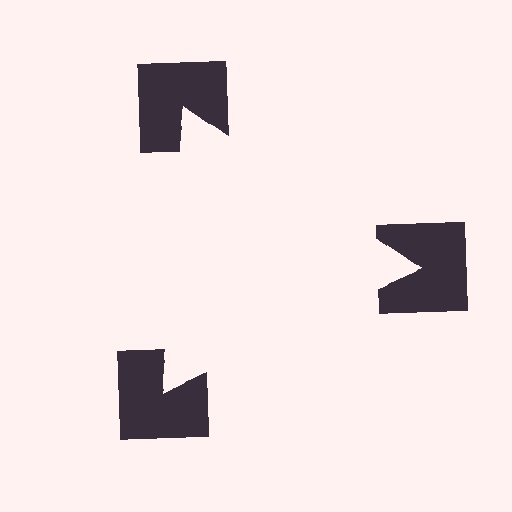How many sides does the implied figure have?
3 sides.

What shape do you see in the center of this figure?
An illusory triangle — its edges are inferred from the aligned wedge cuts in the notched squares, not physically drawn.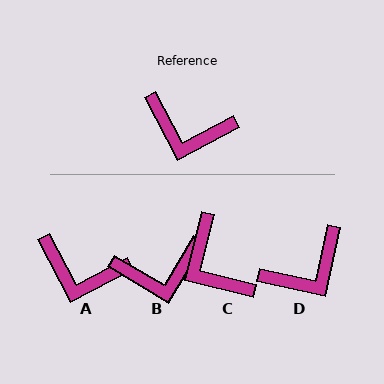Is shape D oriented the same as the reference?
No, it is off by about 49 degrees.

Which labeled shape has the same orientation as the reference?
A.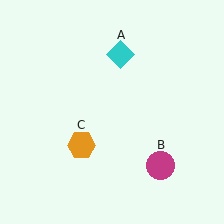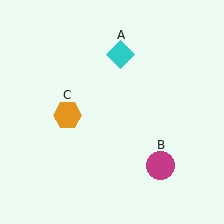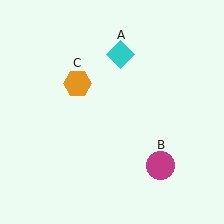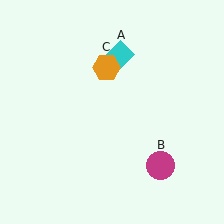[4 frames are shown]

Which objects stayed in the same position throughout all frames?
Cyan diamond (object A) and magenta circle (object B) remained stationary.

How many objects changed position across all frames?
1 object changed position: orange hexagon (object C).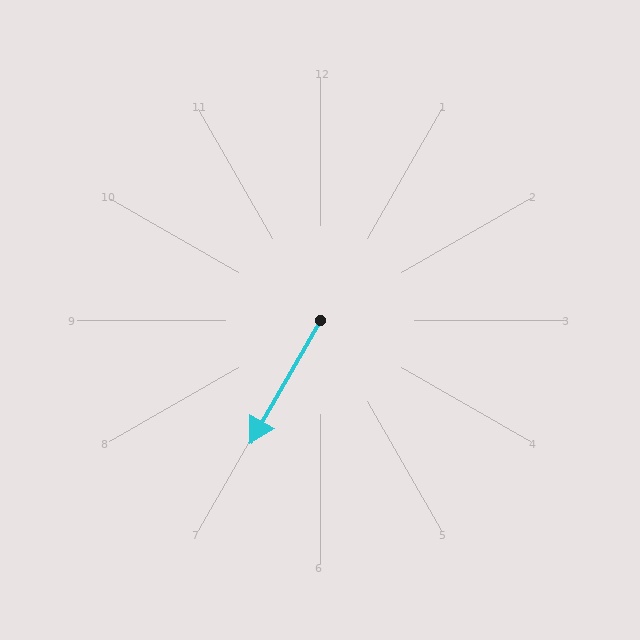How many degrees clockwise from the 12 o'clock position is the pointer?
Approximately 210 degrees.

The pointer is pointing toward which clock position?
Roughly 7 o'clock.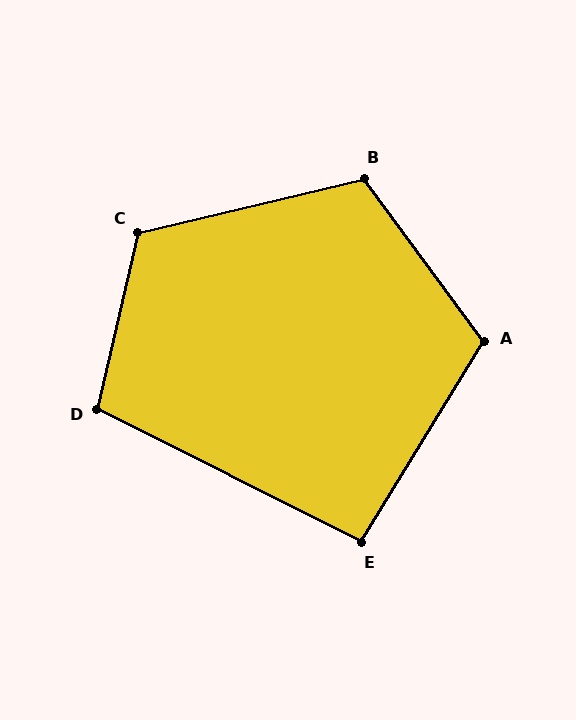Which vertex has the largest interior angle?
C, at approximately 116 degrees.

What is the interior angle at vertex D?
Approximately 104 degrees (obtuse).